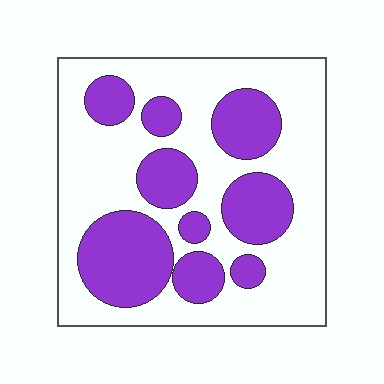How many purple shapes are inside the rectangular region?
9.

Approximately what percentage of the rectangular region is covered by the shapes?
Approximately 35%.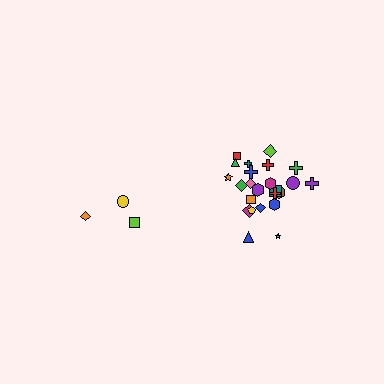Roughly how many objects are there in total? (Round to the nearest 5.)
Roughly 30 objects in total.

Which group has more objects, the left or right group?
The right group.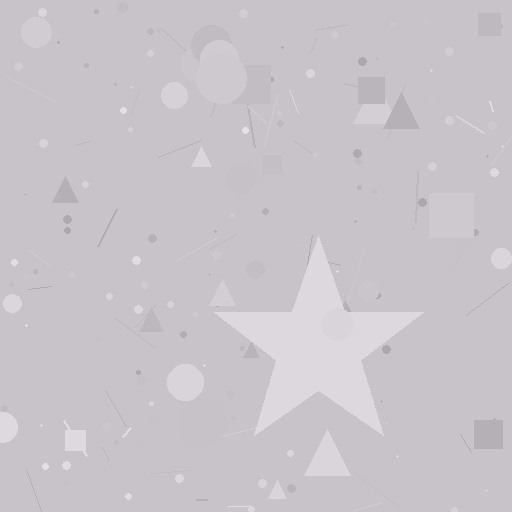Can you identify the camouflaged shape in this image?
The camouflaged shape is a star.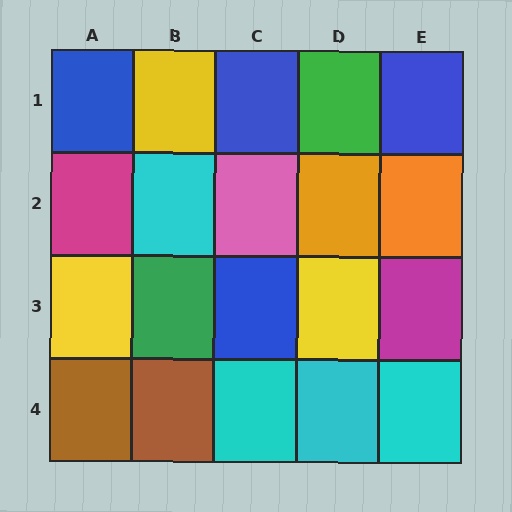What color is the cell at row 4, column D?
Cyan.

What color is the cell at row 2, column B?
Cyan.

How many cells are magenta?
2 cells are magenta.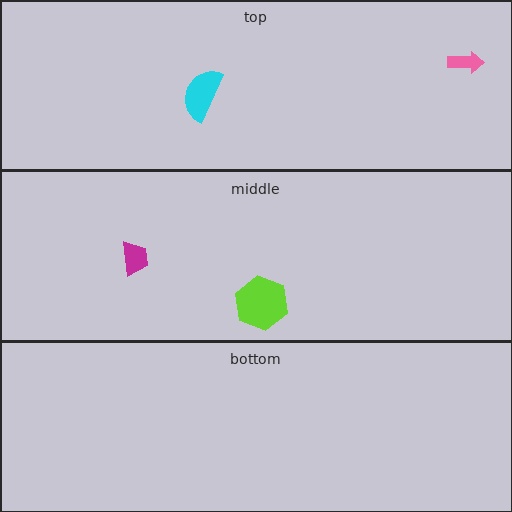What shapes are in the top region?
The pink arrow, the cyan semicircle.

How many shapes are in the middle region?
2.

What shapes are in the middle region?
The magenta trapezoid, the lime hexagon.